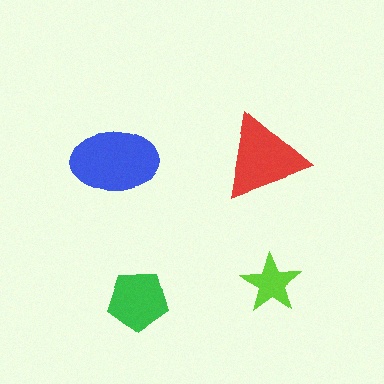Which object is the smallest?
The lime star.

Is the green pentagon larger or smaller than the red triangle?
Smaller.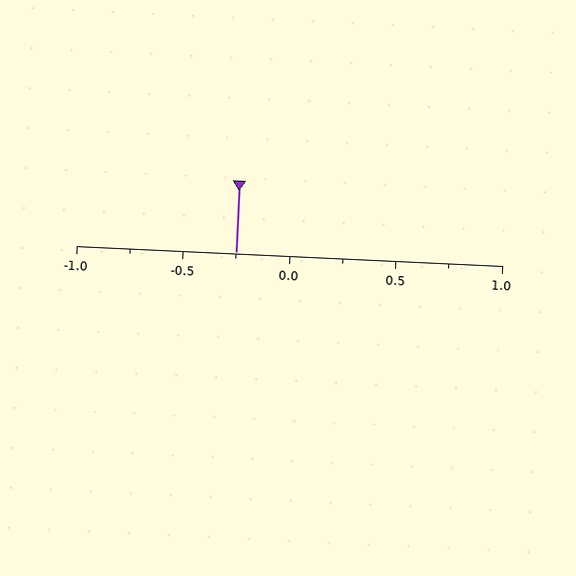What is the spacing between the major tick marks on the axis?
The major ticks are spaced 0.5 apart.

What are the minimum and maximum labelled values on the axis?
The axis runs from -1.0 to 1.0.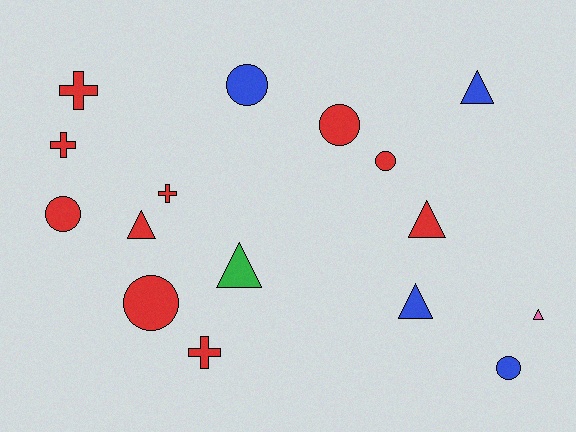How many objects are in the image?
There are 16 objects.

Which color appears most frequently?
Red, with 10 objects.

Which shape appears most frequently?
Triangle, with 6 objects.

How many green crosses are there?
There are no green crosses.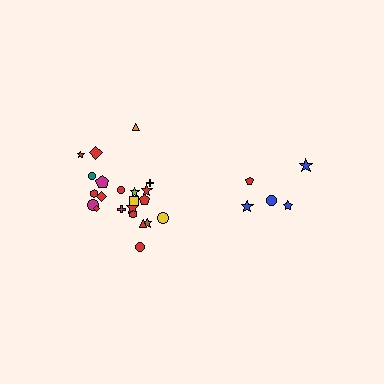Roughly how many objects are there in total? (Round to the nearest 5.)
Roughly 25 objects in total.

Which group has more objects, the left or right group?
The left group.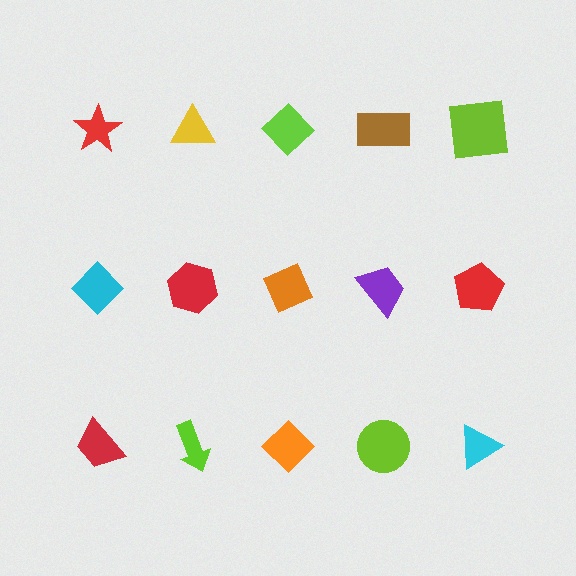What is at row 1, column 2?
A yellow triangle.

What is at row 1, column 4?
A brown rectangle.